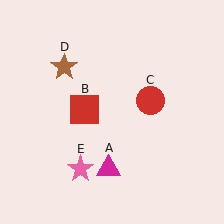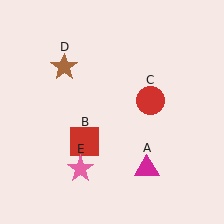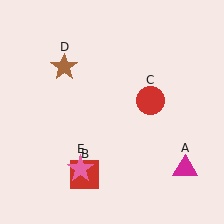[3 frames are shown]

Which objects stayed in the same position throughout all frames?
Red circle (object C) and brown star (object D) and pink star (object E) remained stationary.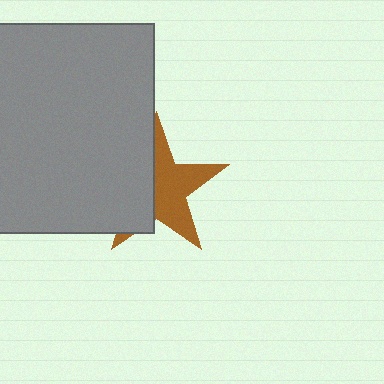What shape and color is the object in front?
The object in front is a gray square.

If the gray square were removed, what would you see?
You would see the complete brown star.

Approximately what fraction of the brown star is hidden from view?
Roughly 46% of the brown star is hidden behind the gray square.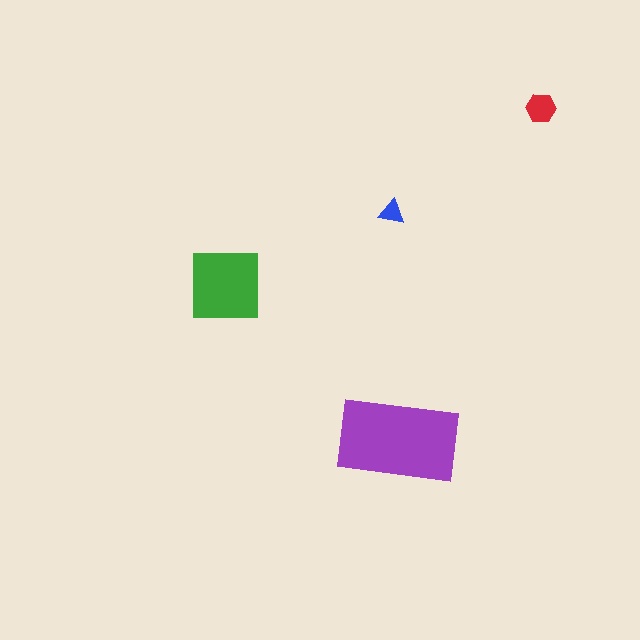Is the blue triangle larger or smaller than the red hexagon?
Smaller.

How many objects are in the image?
There are 4 objects in the image.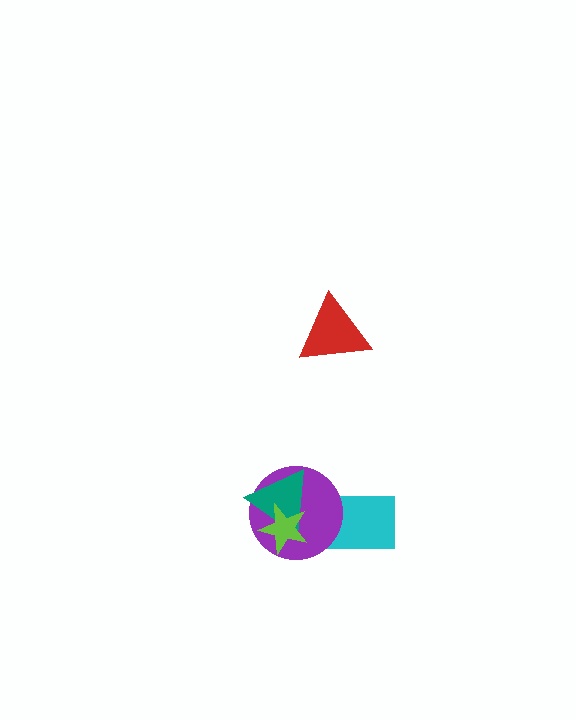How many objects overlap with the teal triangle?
3 objects overlap with the teal triangle.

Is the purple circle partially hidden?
Yes, it is partially covered by another shape.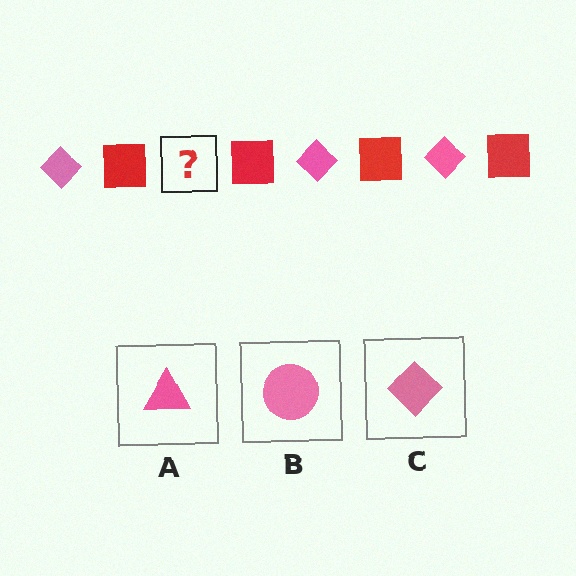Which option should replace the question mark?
Option C.